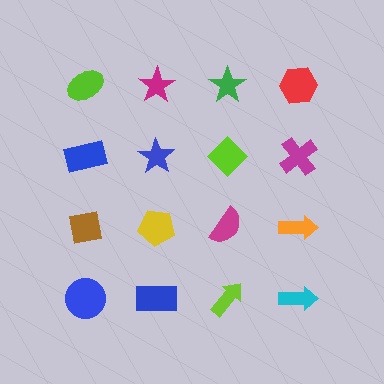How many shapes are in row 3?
4 shapes.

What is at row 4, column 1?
A blue circle.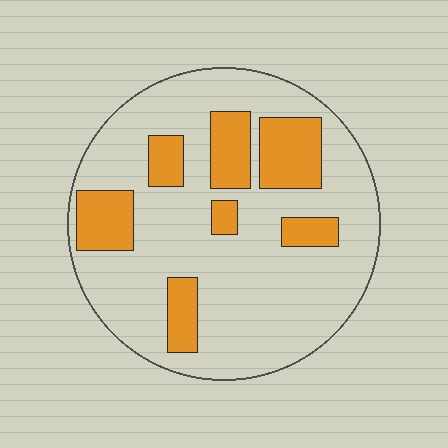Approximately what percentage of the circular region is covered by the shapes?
Approximately 25%.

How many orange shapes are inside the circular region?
7.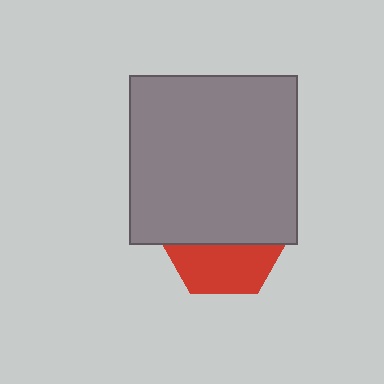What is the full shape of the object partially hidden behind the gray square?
The partially hidden object is a red hexagon.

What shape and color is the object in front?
The object in front is a gray square.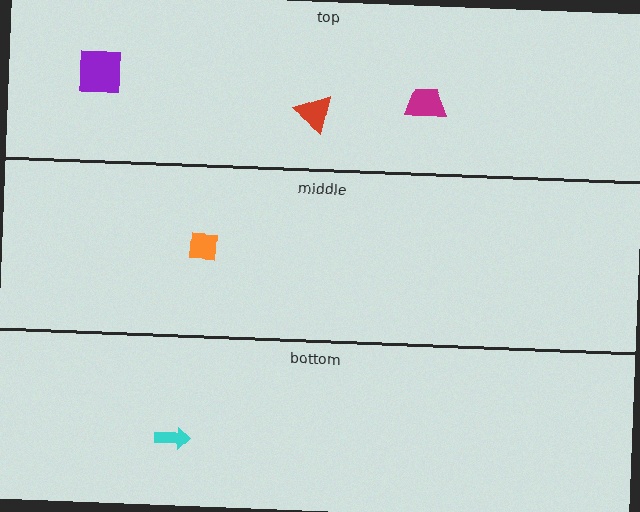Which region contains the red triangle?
The top region.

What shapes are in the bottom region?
The cyan arrow.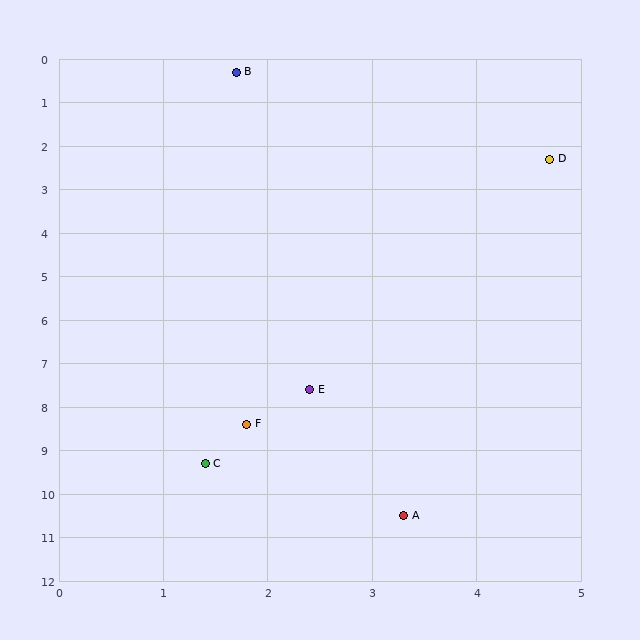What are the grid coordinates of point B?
Point B is at approximately (1.7, 0.3).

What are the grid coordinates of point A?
Point A is at approximately (3.3, 10.5).